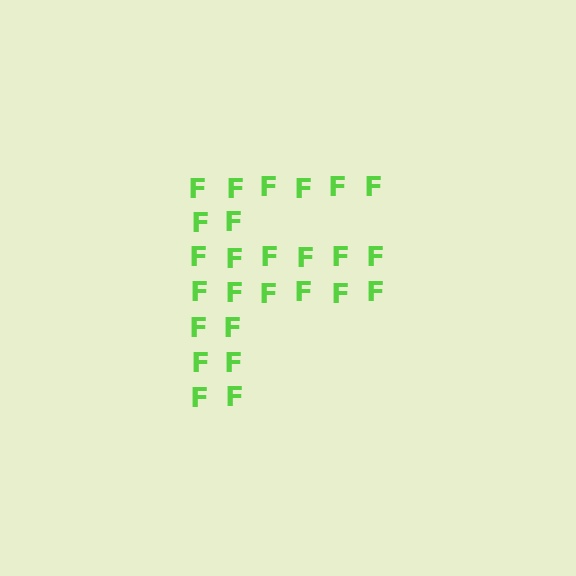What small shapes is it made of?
It is made of small letter F's.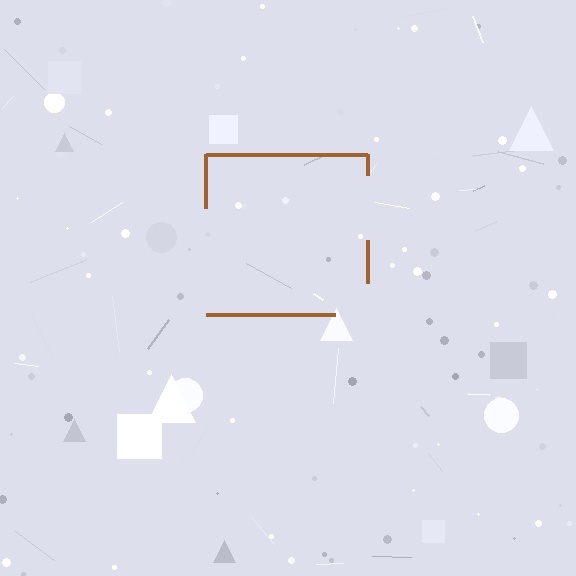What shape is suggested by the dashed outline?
The dashed outline suggests a square.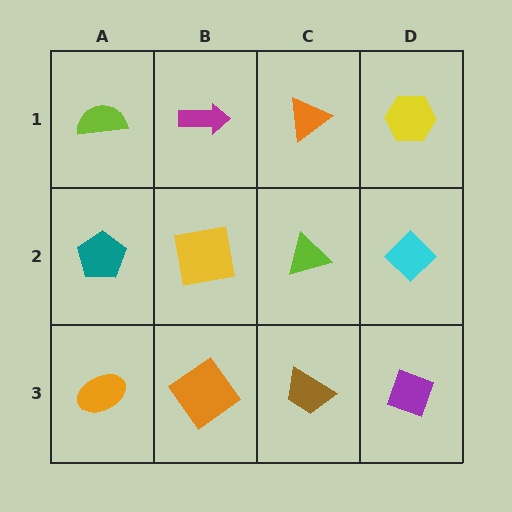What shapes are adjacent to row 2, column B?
A magenta arrow (row 1, column B), an orange diamond (row 3, column B), a teal pentagon (row 2, column A), a lime triangle (row 2, column C).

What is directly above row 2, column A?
A lime semicircle.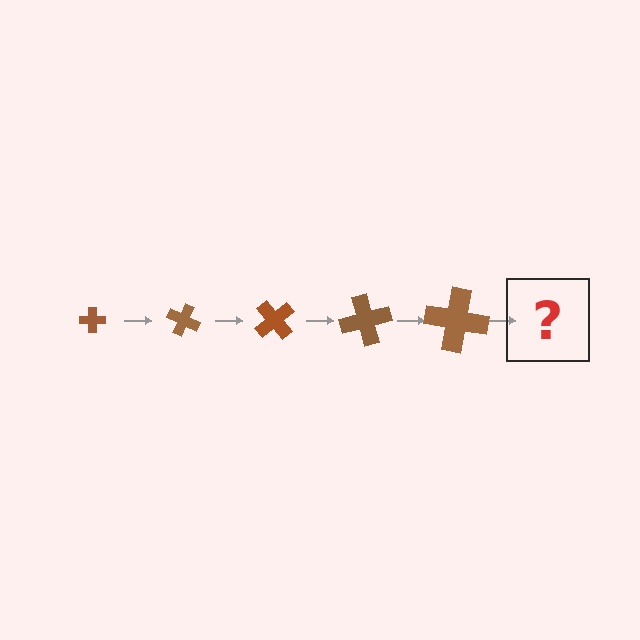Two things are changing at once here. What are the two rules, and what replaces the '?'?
The two rules are that the cross grows larger each step and it rotates 25 degrees each step. The '?' should be a cross, larger than the previous one and rotated 125 degrees from the start.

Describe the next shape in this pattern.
It should be a cross, larger than the previous one and rotated 125 degrees from the start.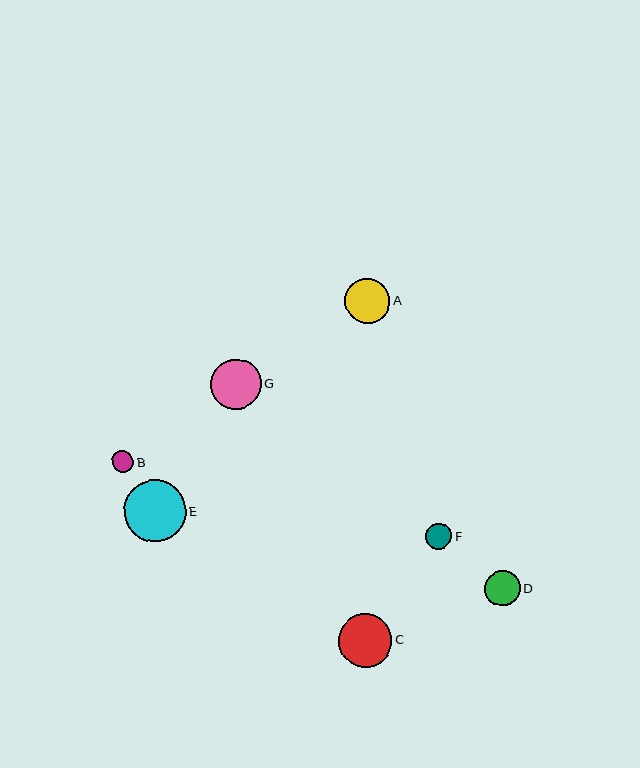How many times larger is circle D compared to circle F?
Circle D is approximately 1.3 times the size of circle F.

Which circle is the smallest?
Circle B is the smallest with a size of approximately 22 pixels.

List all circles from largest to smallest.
From largest to smallest: E, C, G, A, D, F, B.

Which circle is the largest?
Circle E is the largest with a size of approximately 62 pixels.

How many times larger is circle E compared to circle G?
Circle E is approximately 1.2 times the size of circle G.